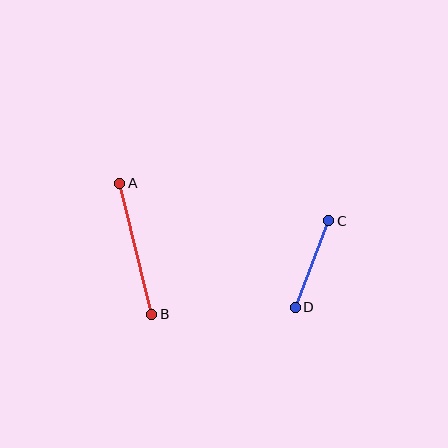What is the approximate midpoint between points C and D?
The midpoint is at approximately (312, 264) pixels.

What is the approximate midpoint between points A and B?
The midpoint is at approximately (136, 249) pixels.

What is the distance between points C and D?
The distance is approximately 93 pixels.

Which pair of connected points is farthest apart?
Points A and B are farthest apart.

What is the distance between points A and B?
The distance is approximately 135 pixels.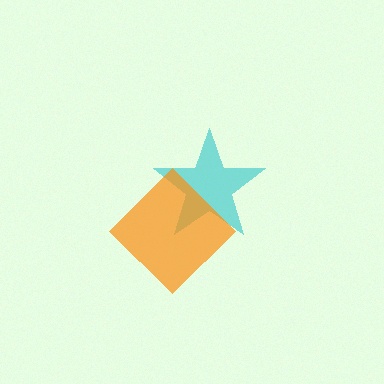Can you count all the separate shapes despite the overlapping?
Yes, there are 2 separate shapes.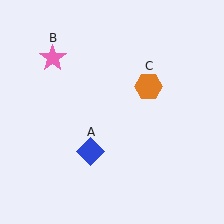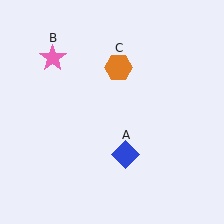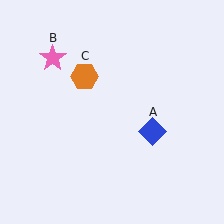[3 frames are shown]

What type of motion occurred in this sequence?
The blue diamond (object A), orange hexagon (object C) rotated counterclockwise around the center of the scene.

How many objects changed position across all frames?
2 objects changed position: blue diamond (object A), orange hexagon (object C).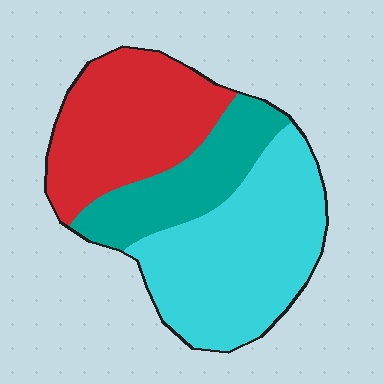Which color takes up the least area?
Teal, at roughly 20%.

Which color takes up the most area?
Cyan, at roughly 45%.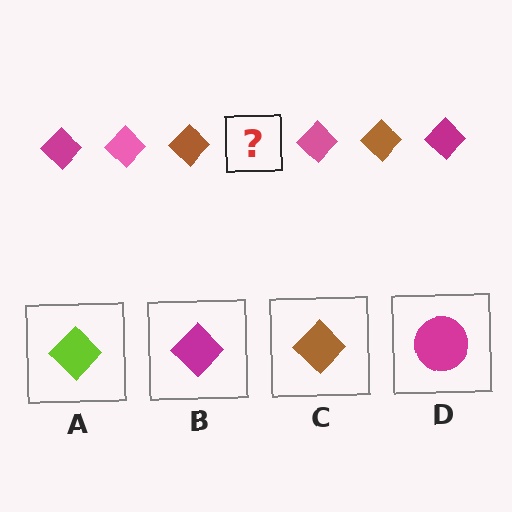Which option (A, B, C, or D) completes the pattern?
B.